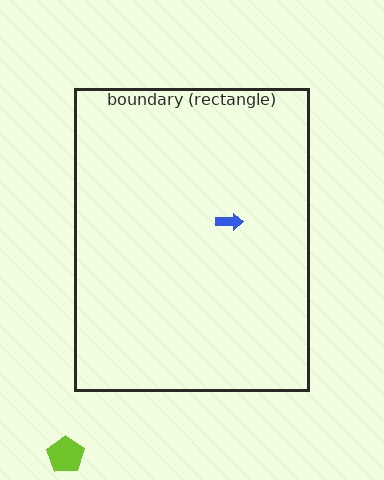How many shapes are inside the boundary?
1 inside, 1 outside.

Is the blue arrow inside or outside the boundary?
Inside.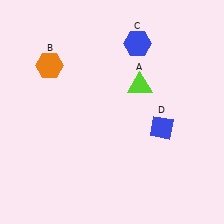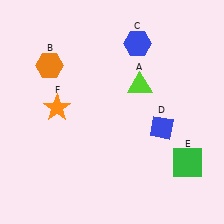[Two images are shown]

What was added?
A green square (E), an orange star (F) were added in Image 2.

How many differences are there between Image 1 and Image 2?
There are 2 differences between the two images.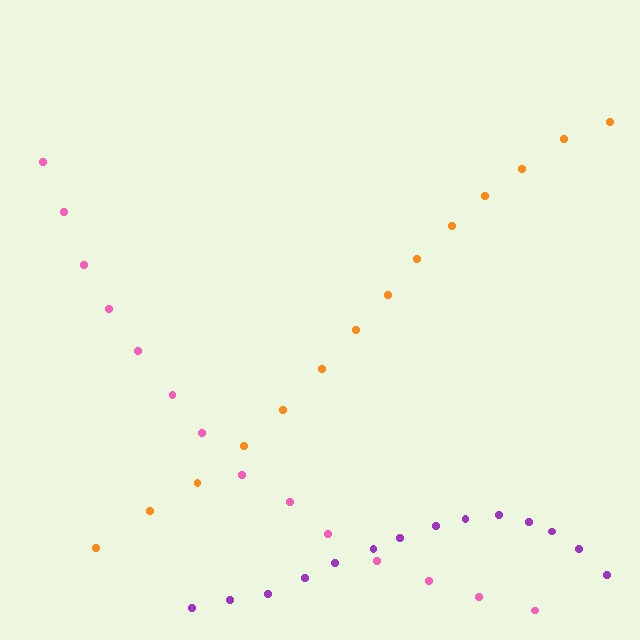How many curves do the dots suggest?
There are 3 distinct paths.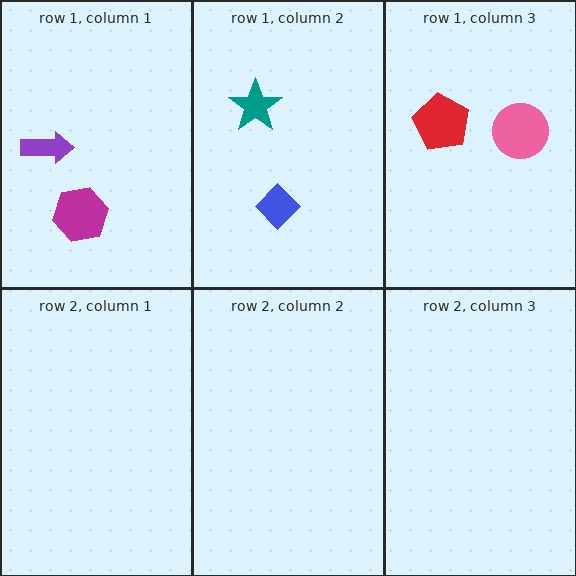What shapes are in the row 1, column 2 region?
The teal star, the blue diamond.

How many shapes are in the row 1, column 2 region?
2.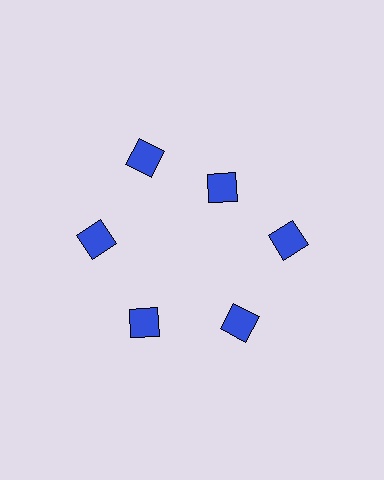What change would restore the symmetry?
The symmetry would be restored by moving it outward, back onto the ring so that all 6 diamonds sit at equal angles and equal distance from the center.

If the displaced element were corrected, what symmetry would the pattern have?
It would have 6-fold rotational symmetry — the pattern would map onto itself every 60 degrees.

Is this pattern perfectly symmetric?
No. The 6 blue diamonds are arranged in a ring, but one element near the 1 o'clock position is pulled inward toward the center, breaking the 6-fold rotational symmetry.